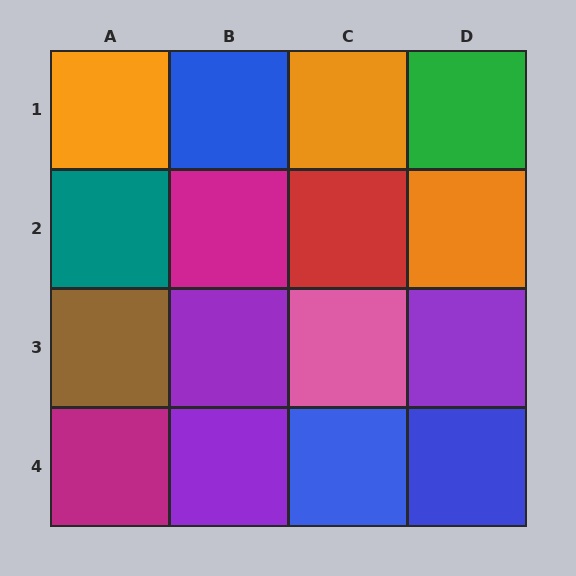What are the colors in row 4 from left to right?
Magenta, purple, blue, blue.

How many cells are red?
1 cell is red.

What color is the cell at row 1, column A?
Orange.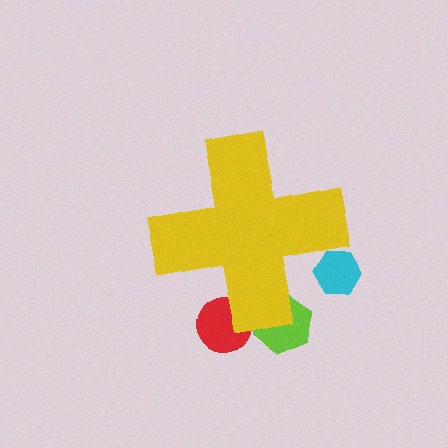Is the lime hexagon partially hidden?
Yes, the lime hexagon is partially hidden behind the yellow cross.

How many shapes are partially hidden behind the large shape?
3 shapes are partially hidden.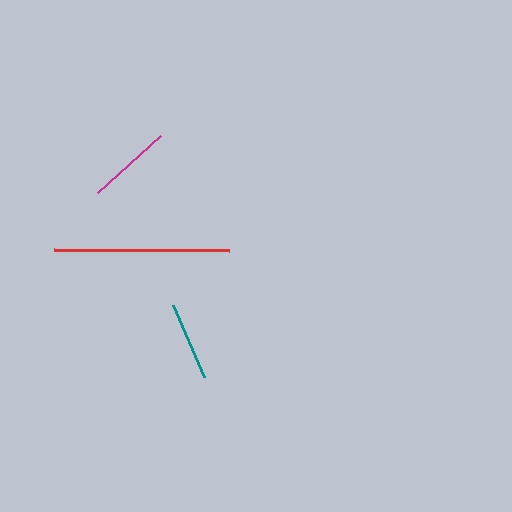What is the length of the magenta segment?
The magenta segment is approximately 85 pixels long.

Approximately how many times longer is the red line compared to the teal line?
The red line is approximately 2.2 times the length of the teal line.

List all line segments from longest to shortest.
From longest to shortest: red, magenta, teal.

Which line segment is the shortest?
The teal line is the shortest at approximately 78 pixels.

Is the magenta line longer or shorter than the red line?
The red line is longer than the magenta line.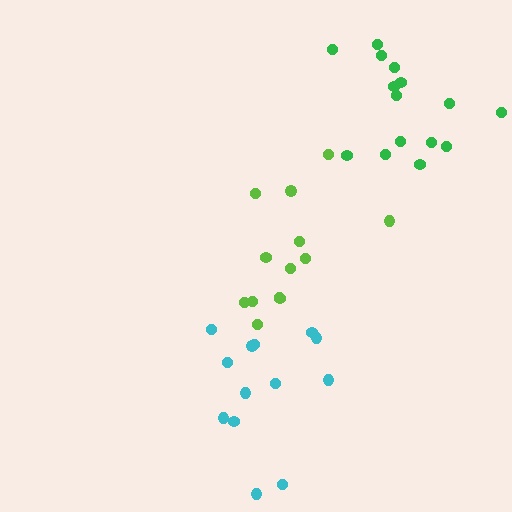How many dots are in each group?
Group 1: 13 dots, Group 2: 13 dots, Group 3: 15 dots (41 total).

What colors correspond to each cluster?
The clusters are colored: lime, cyan, green.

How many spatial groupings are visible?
There are 3 spatial groupings.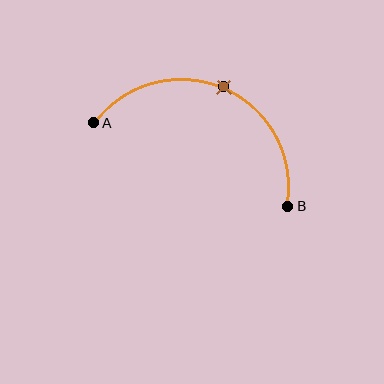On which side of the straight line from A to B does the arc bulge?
The arc bulges above the straight line connecting A and B.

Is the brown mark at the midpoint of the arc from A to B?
Yes. The brown mark lies on the arc at equal arc-length from both A and B — it is the arc midpoint.